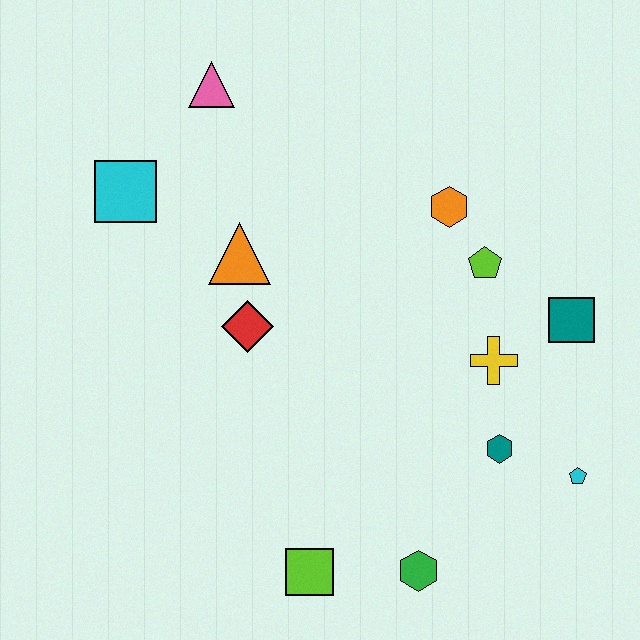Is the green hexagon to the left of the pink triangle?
No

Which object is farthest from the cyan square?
The cyan pentagon is farthest from the cyan square.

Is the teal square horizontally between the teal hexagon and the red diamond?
No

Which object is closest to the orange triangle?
The red diamond is closest to the orange triangle.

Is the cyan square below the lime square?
No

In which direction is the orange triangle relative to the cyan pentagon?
The orange triangle is to the left of the cyan pentagon.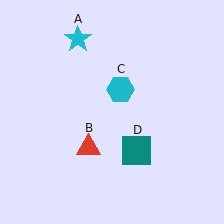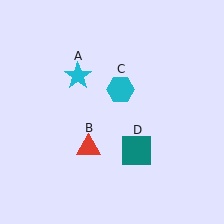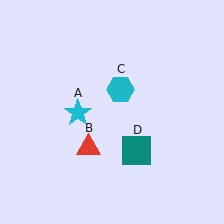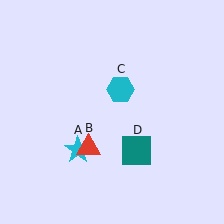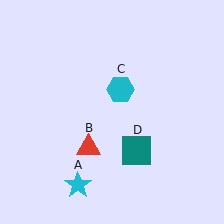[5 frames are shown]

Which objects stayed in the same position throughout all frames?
Red triangle (object B) and cyan hexagon (object C) and teal square (object D) remained stationary.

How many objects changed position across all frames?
1 object changed position: cyan star (object A).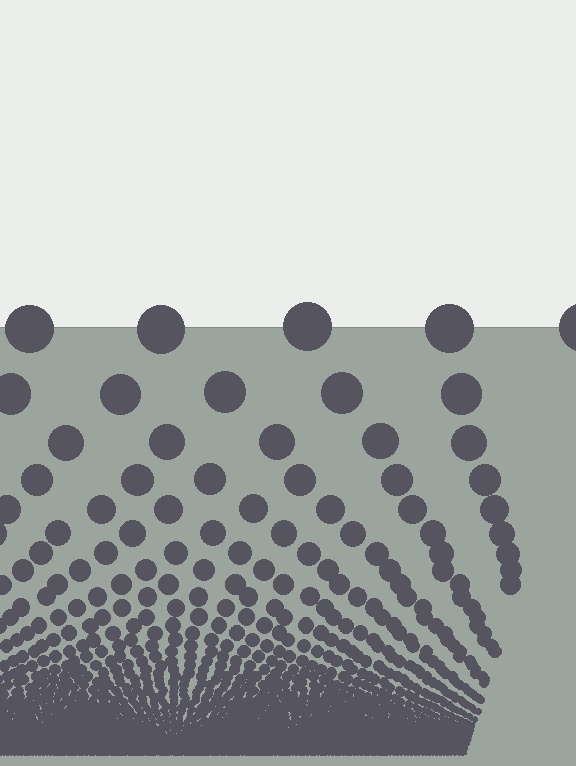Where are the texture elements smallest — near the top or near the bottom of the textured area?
Near the bottom.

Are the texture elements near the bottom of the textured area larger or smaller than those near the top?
Smaller. The gradient is inverted — elements near the bottom are smaller and denser.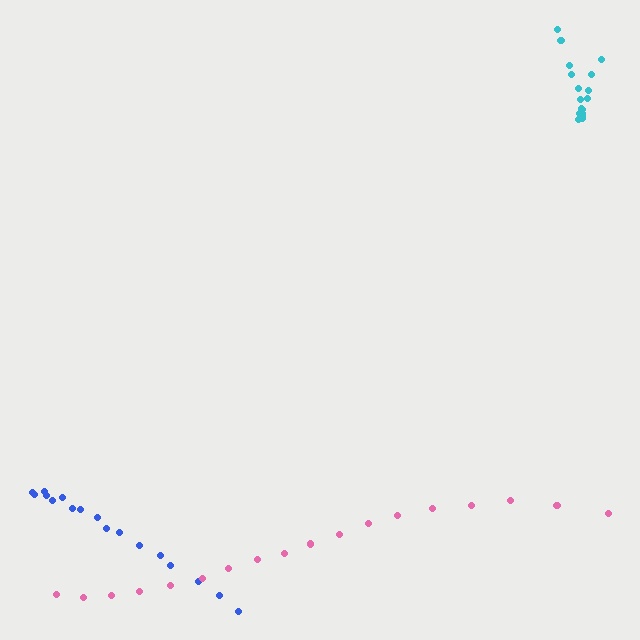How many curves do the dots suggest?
There are 3 distinct paths.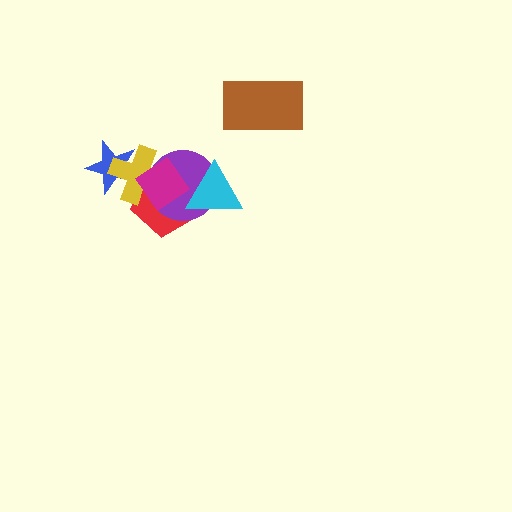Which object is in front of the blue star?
The yellow cross is in front of the blue star.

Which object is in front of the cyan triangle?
The magenta diamond is in front of the cyan triangle.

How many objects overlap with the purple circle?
4 objects overlap with the purple circle.